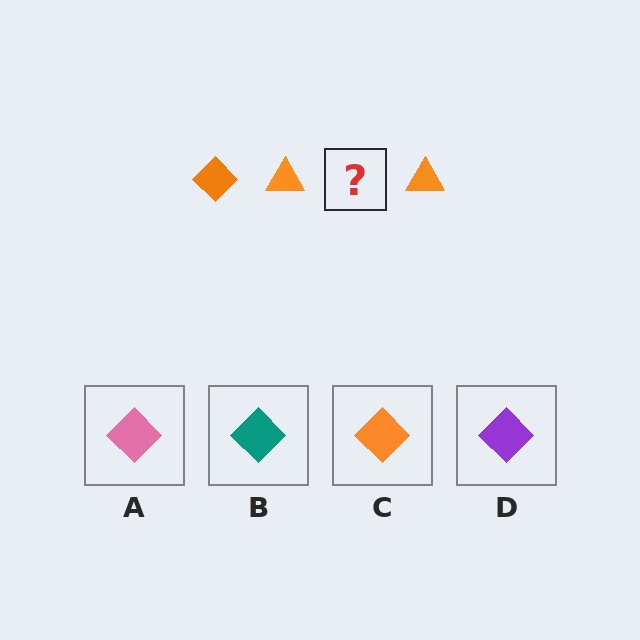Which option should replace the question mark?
Option C.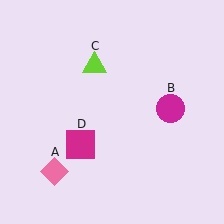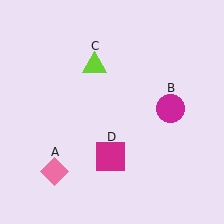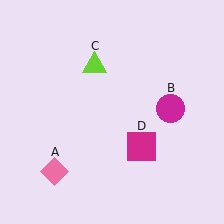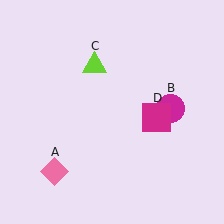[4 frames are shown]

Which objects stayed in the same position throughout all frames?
Pink diamond (object A) and magenta circle (object B) and lime triangle (object C) remained stationary.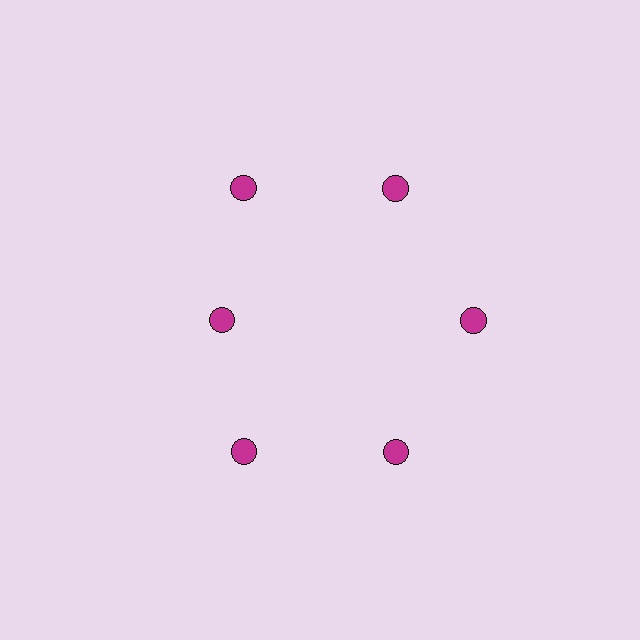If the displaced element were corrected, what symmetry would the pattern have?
It would have 6-fold rotational symmetry — the pattern would map onto itself every 60 degrees.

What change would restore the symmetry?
The symmetry would be restored by moving it outward, back onto the ring so that all 6 circles sit at equal angles and equal distance from the center.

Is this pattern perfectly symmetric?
No. The 6 magenta circles are arranged in a ring, but one element near the 9 o'clock position is pulled inward toward the center, breaking the 6-fold rotational symmetry.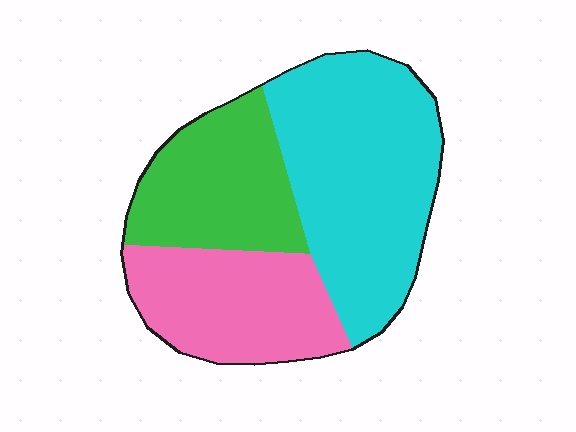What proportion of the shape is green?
Green takes up between a quarter and a half of the shape.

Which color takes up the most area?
Cyan, at roughly 45%.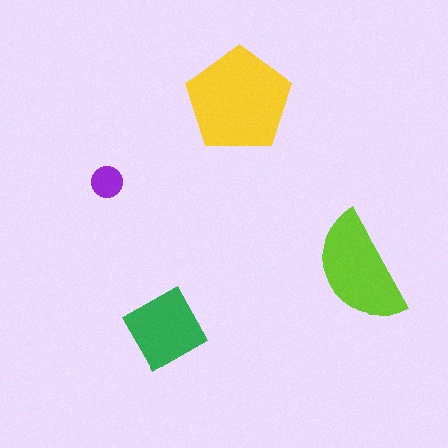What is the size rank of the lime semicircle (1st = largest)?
2nd.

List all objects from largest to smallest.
The yellow pentagon, the lime semicircle, the green square, the purple circle.